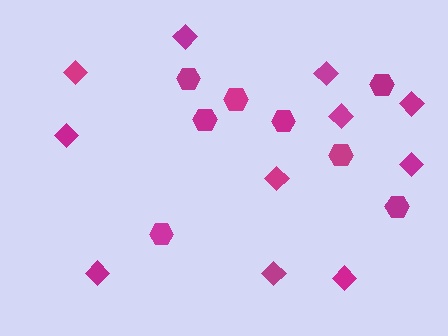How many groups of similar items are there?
There are 2 groups: one group of diamonds (11) and one group of hexagons (8).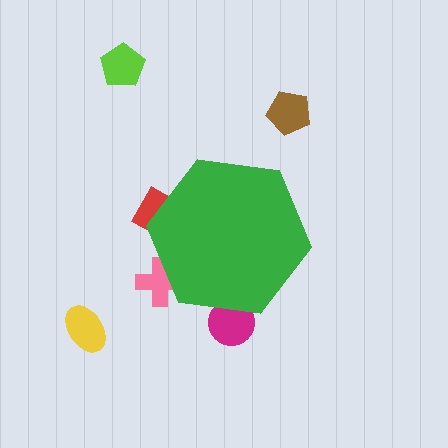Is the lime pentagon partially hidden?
No, the lime pentagon is fully visible.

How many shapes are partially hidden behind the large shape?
3 shapes are partially hidden.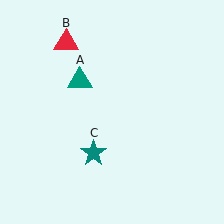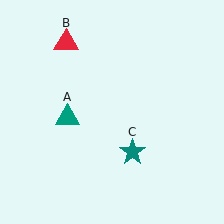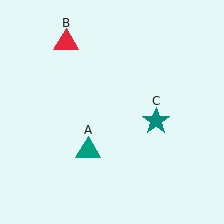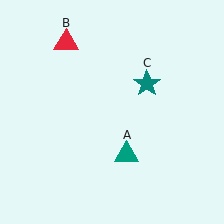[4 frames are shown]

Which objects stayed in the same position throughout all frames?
Red triangle (object B) remained stationary.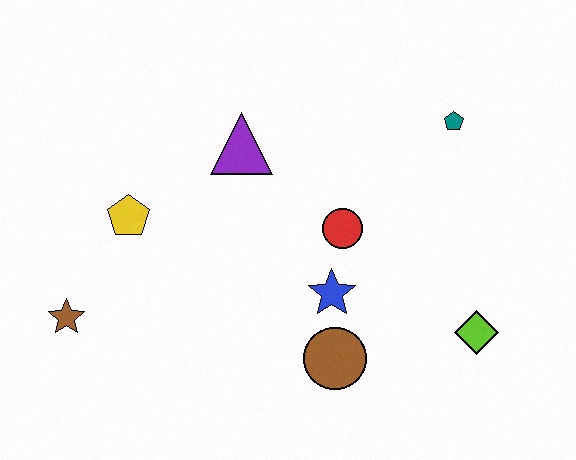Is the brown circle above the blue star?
No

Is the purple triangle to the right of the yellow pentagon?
Yes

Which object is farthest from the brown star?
The teal pentagon is farthest from the brown star.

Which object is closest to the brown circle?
The blue star is closest to the brown circle.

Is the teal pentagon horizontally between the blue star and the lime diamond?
Yes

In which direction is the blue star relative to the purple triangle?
The blue star is below the purple triangle.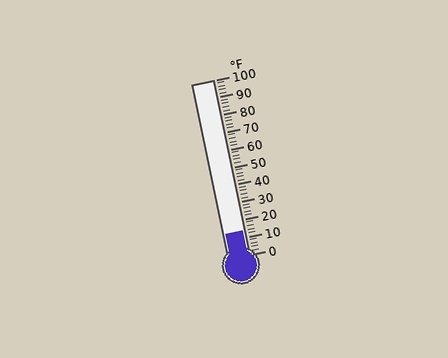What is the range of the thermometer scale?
The thermometer scale ranges from 0°F to 100°F.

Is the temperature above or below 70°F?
The temperature is below 70°F.